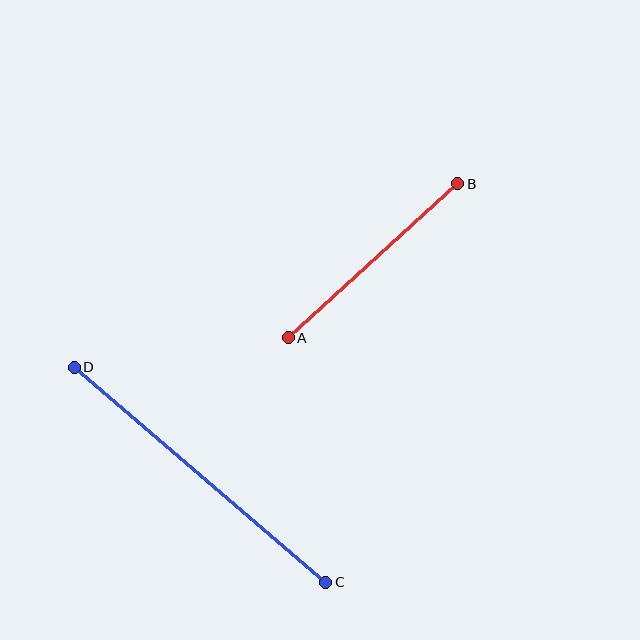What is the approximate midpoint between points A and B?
The midpoint is at approximately (373, 261) pixels.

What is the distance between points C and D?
The distance is approximately 331 pixels.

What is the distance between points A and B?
The distance is approximately 229 pixels.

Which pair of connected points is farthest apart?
Points C and D are farthest apart.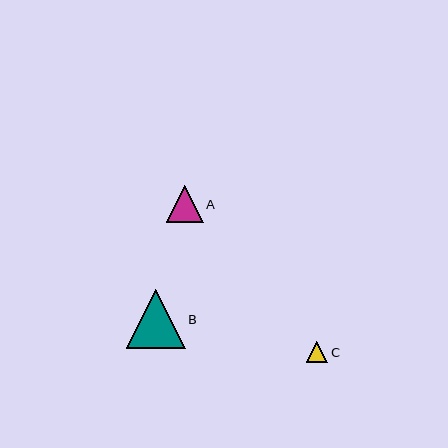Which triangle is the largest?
Triangle B is the largest with a size of approximately 59 pixels.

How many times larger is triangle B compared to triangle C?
Triangle B is approximately 2.7 times the size of triangle C.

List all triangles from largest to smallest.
From largest to smallest: B, A, C.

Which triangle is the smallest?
Triangle C is the smallest with a size of approximately 22 pixels.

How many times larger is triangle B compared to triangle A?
Triangle B is approximately 1.6 times the size of triangle A.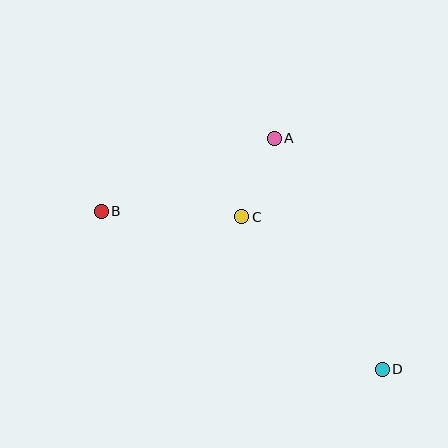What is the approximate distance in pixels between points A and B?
The distance between A and B is approximately 188 pixels.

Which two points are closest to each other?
Points A and C are closest to each other.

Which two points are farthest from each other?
Points B and D are farthest from each other.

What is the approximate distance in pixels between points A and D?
The distance between A and D is approximately 255 pixels.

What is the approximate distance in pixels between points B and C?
The distance between B and C is approximately 141 pixels.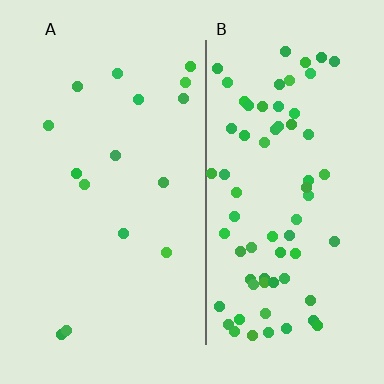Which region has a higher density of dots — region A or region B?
B (the right).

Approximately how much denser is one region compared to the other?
Approximately 4.4× — region B over region A.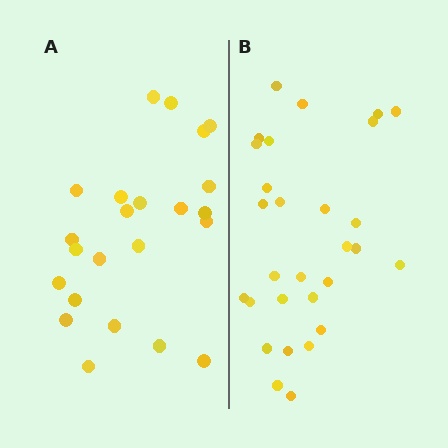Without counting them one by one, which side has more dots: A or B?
Region B (the right region) has more dots.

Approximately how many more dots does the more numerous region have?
Region B has about 6 more dots than region A.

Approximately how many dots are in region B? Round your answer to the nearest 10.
About 30 dots. (The exact count is 29, which rounds to 30.)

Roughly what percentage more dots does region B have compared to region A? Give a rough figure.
About 25% more.